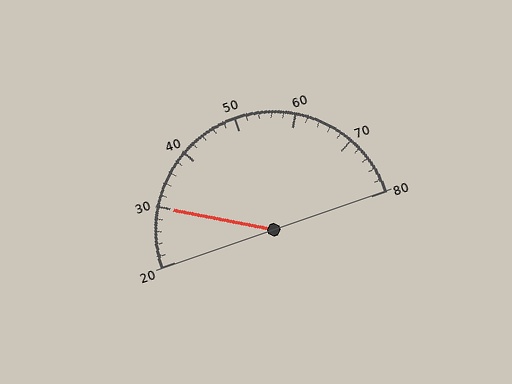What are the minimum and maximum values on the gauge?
The gauge ranges from 20 to 80.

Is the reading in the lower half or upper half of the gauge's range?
The reading is in the lower half of the range (20 to 80).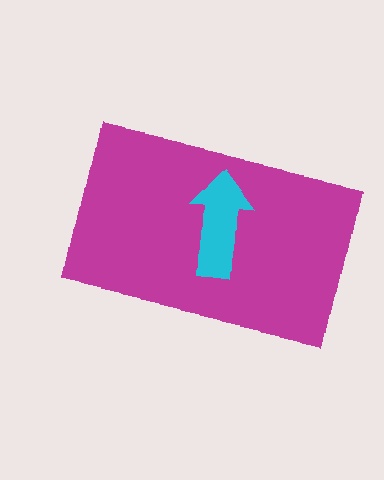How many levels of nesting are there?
2.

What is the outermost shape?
The magenta rectangle.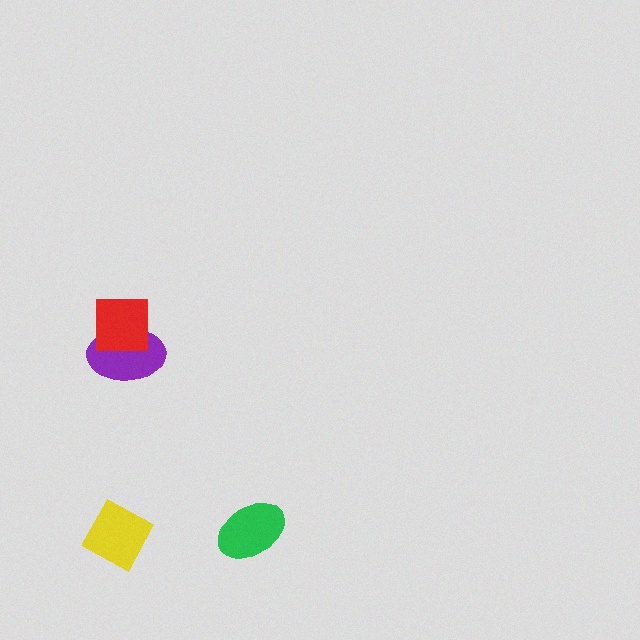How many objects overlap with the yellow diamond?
0 objects overlap with the yellow diamond.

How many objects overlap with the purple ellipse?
1 object overlaps with the purple ellipse.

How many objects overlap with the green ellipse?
0 objects overlap with the green ellipse.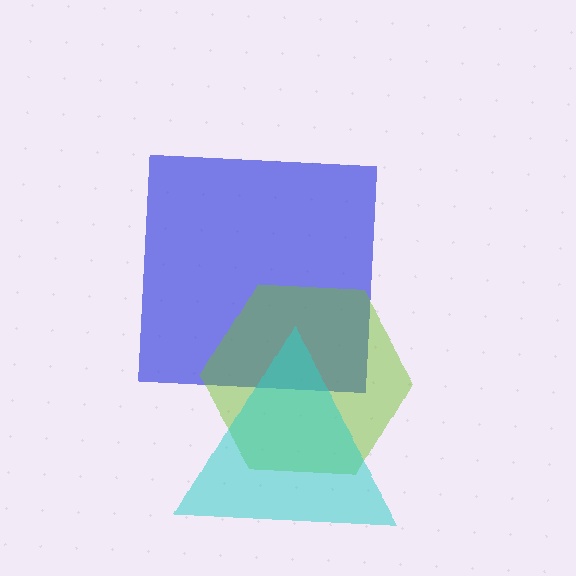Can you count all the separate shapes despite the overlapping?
Yes, there are 3 separate shapes.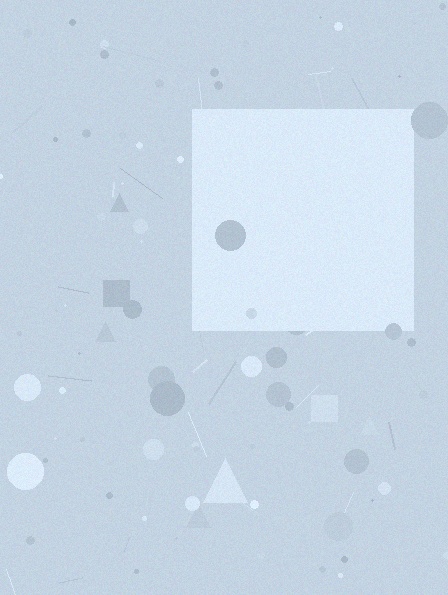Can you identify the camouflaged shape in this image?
The camouflaged shape is a square.